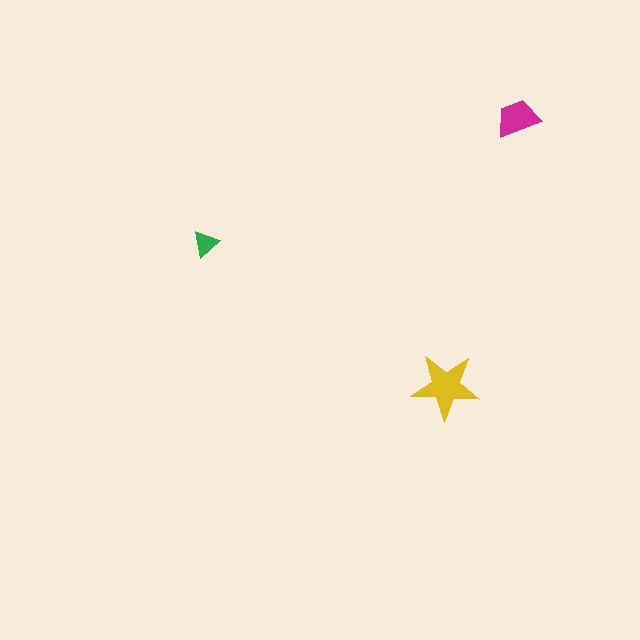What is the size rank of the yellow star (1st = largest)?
1st.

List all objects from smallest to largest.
The green triangle, the magenta trapezoid, the yellow star.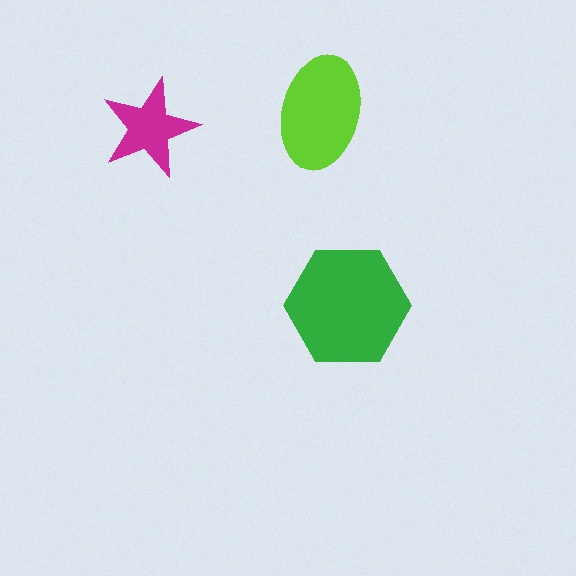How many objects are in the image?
There are 3 objects in the image.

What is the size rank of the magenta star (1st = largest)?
3rd.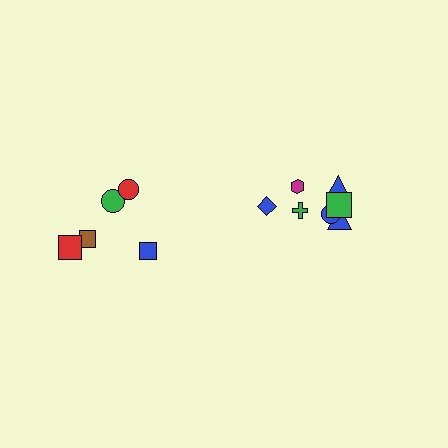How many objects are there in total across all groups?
There are 12 objects.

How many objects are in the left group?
There are 5 objects.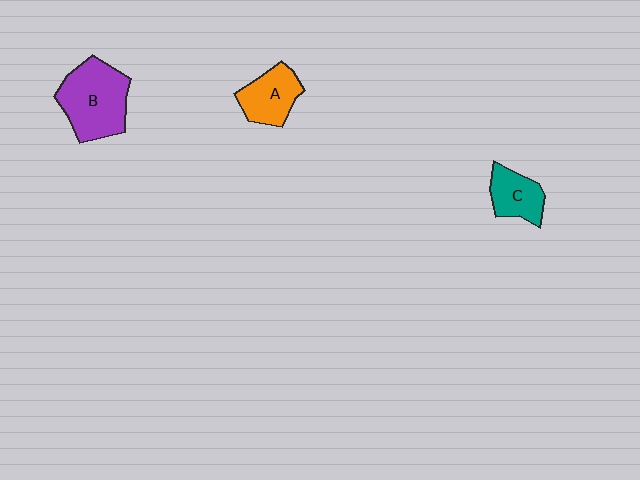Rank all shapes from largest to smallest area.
From largest to smallest: B (purple), A (orange), C (teal).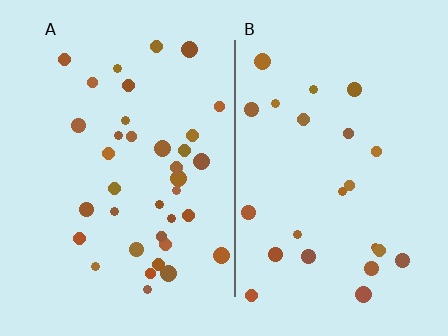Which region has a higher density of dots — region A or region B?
A (the left).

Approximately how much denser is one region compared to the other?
Approximately 1.6× — region A over region B.